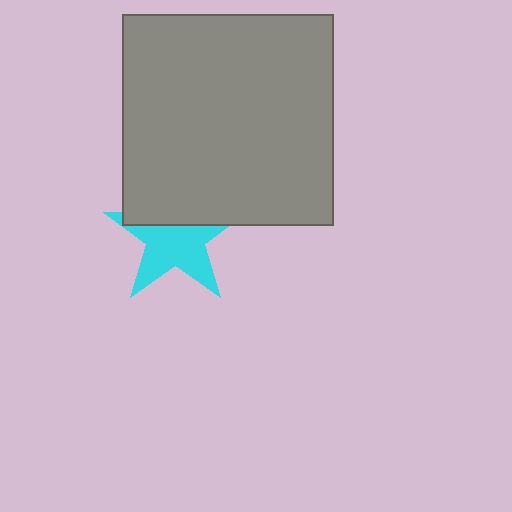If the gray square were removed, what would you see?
You would see the complete cyan star.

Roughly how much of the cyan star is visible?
About half of it is visible (roughly 62%).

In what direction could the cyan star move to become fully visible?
The cyan star could move down. That would shift it out from behind the gray square entirely.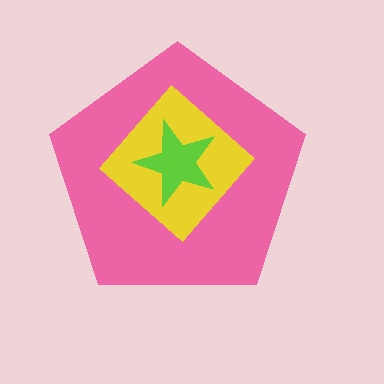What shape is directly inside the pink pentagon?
The yellow diamond.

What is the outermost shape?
The pink pentagon.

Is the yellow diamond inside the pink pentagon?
Yes.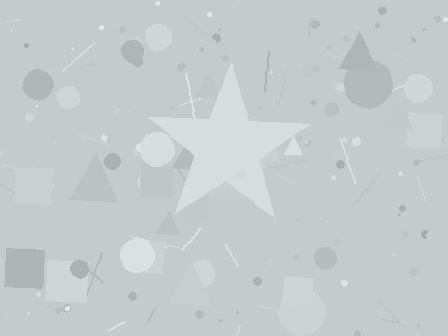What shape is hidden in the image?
A star is hidden in the image.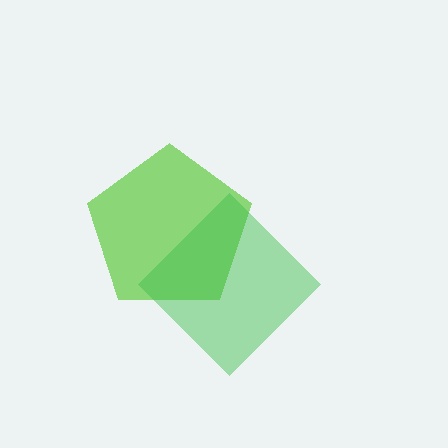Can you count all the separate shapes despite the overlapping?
Yes, there are 2 separate shapes.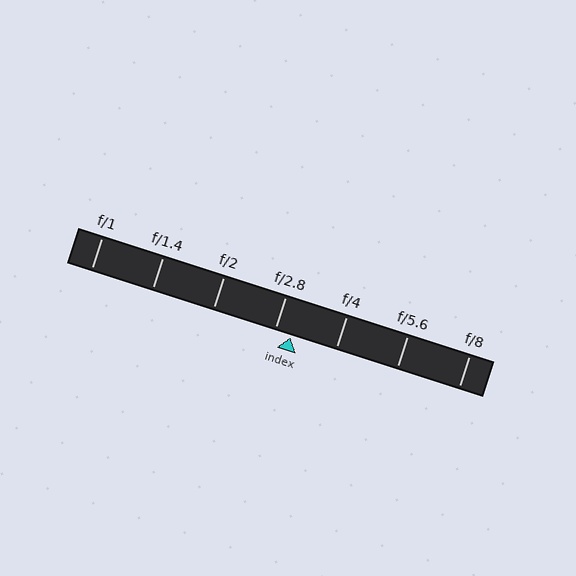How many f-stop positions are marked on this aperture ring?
There are 7 f-stop positions marked.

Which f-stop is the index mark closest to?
The index mark is closest to f/2.8.